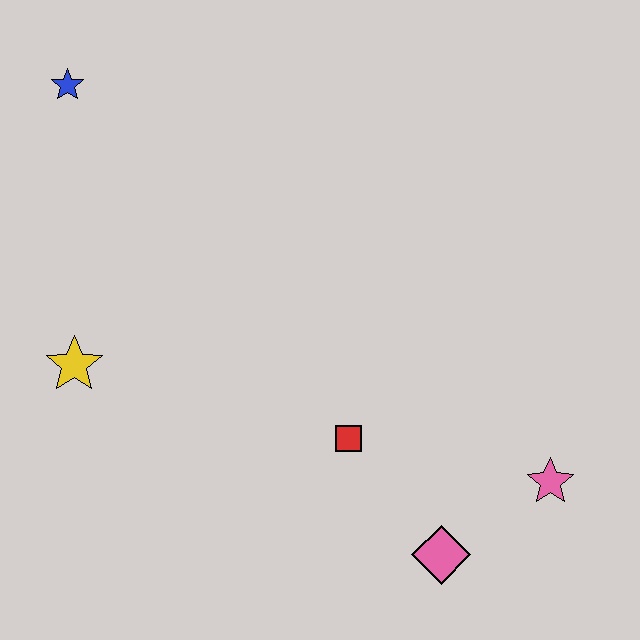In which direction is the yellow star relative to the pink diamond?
The yellow star is to the left of the pink diamond.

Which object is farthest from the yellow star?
The pink star is farthest from the yellow star.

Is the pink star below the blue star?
Yes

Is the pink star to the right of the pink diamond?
Yes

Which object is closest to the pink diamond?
The pink star is closest to the pink diamond.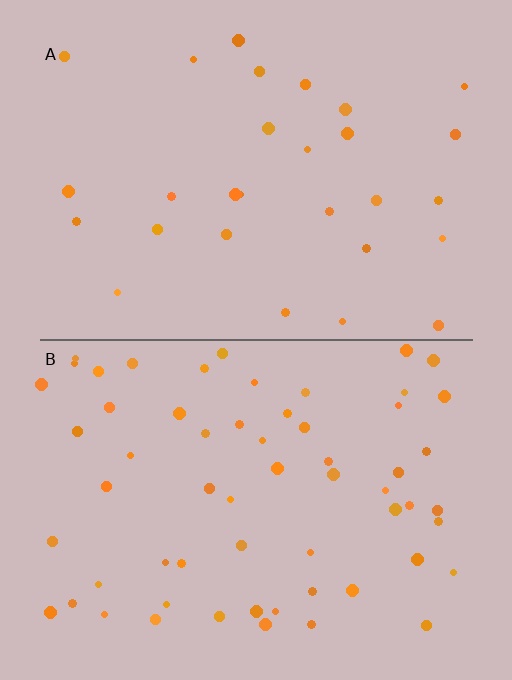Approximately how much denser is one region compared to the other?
Approximately 2.1× — region B over region A.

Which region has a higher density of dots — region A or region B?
B (the bottom).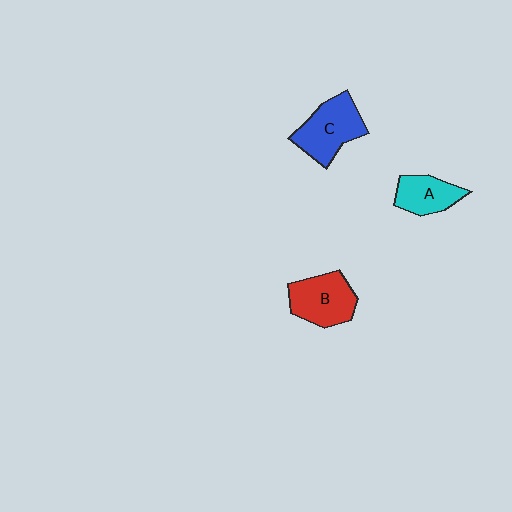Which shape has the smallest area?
Shape A (cyan).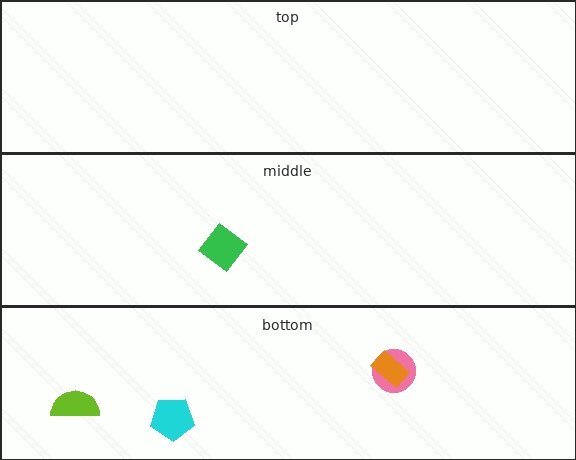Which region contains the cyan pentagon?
The bottom region.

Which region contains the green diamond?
The middle region.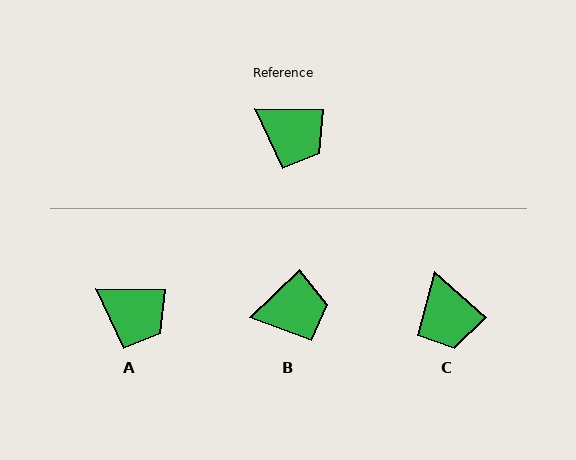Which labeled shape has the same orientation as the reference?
A.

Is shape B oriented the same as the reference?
No, it is off by about 45 degrees.